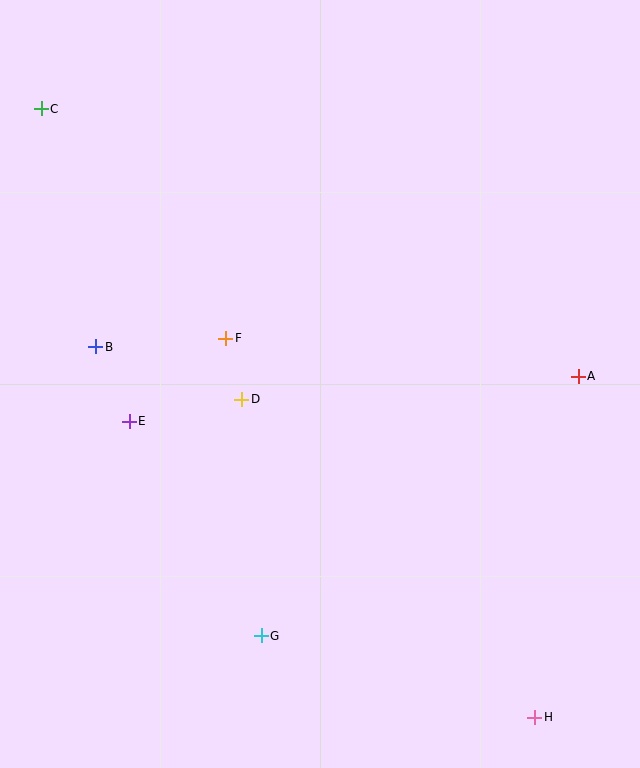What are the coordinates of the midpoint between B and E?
The midpoint between B and E is at (113, 384).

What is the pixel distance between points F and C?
The distance between F and C is 294 pixels.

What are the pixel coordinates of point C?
Point C is at (41, 109).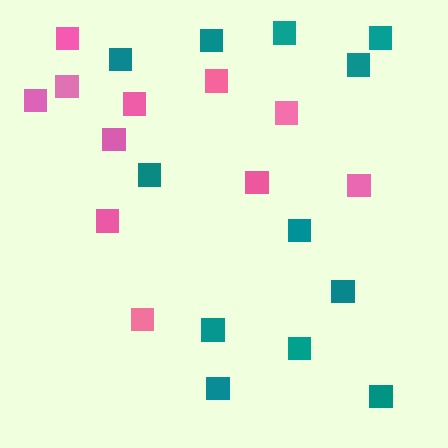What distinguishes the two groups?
There are 2 groups: one group of teal squares (12) and one group of pink squares (11).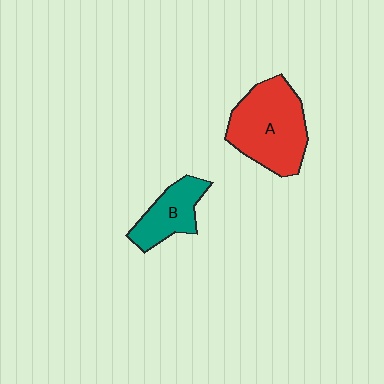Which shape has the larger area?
Shape A (red).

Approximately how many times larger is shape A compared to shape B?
Approximately 1.8 times.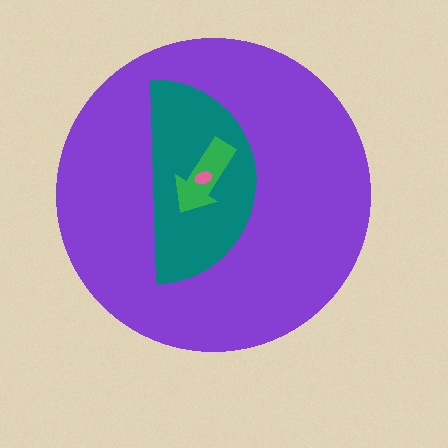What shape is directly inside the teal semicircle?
The green arrow.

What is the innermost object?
The pink ellipse.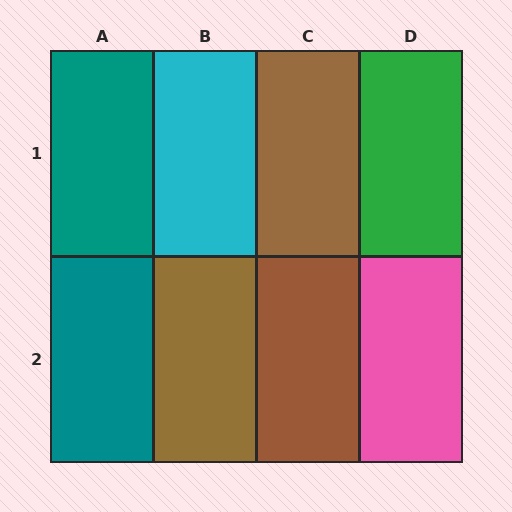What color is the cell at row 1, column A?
Teal.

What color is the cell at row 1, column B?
Cyan.